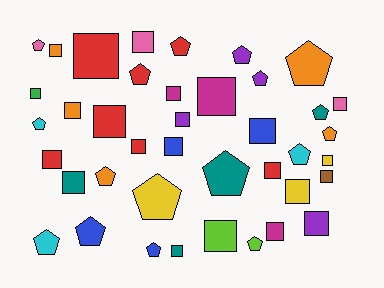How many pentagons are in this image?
There are 17 pentagons.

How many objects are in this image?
There are 40 objects.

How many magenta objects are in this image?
There are 3 magenta objects.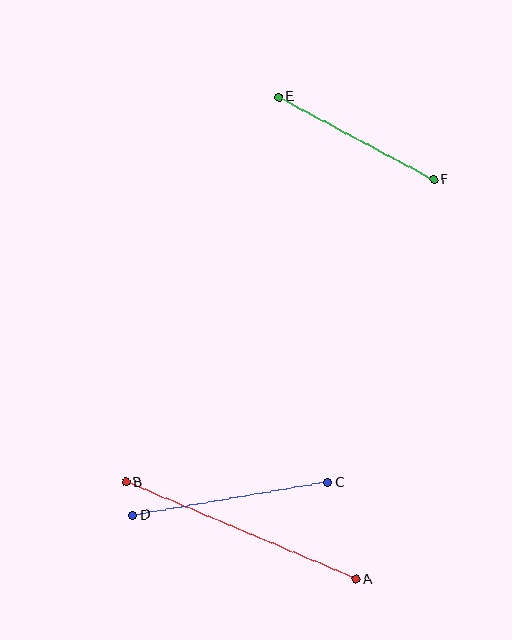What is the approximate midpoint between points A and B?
The midpoint is at approximately (241, 531) pixels.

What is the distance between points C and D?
The distance is approximately 198 pixels.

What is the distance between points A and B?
The distance is approximately 250 pixels.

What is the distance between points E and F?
The distance is approximately 176 pixels.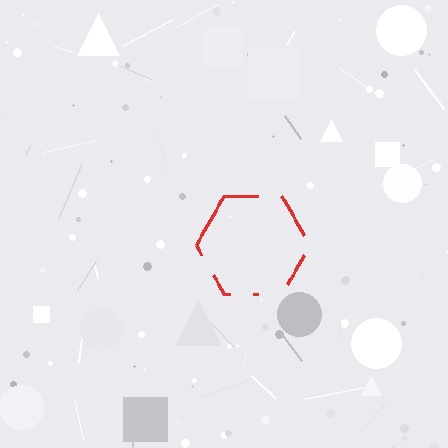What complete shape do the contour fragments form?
The contour fragments form a hexagon.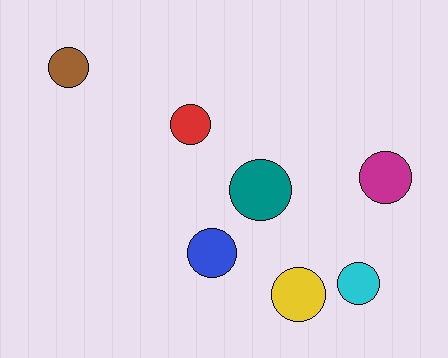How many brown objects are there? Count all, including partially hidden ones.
There is 1 brown object.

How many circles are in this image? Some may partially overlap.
There are 7 circles.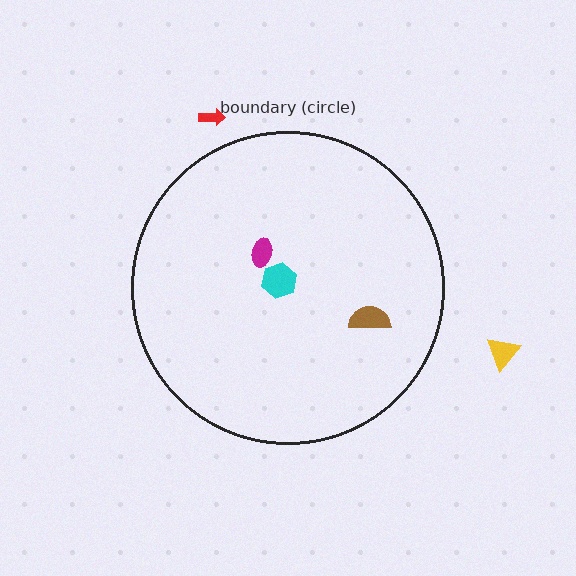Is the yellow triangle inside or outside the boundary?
Outside.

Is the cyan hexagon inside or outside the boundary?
Inside.